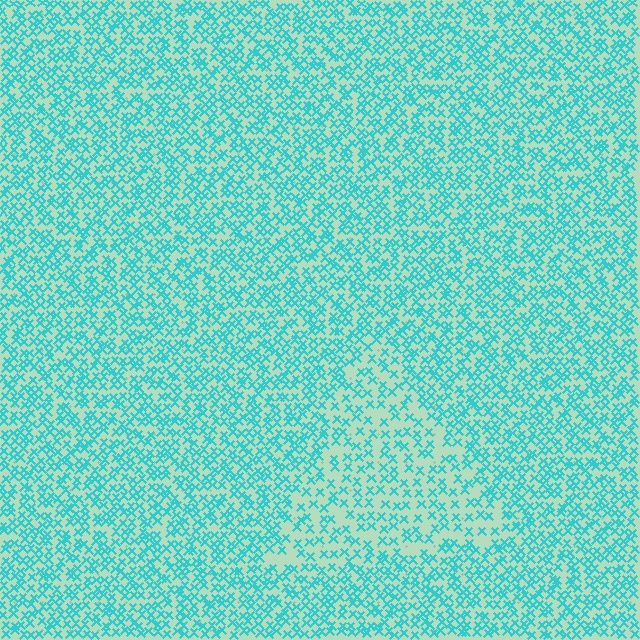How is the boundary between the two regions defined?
The boundary is defined by a change in element density (approximately 1.8x ratio). All elements are the same color, size, and shape.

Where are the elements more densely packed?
The elements are more densely packed outside the triangle boundary.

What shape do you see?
I see a triangle.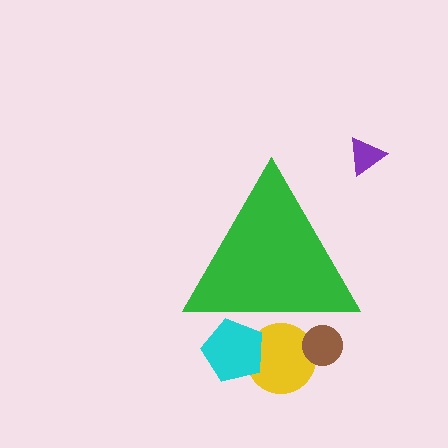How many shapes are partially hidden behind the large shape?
3 shapes are partially hidden.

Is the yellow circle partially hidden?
Yes, the yellow circle is partially hidden behind the green triangle.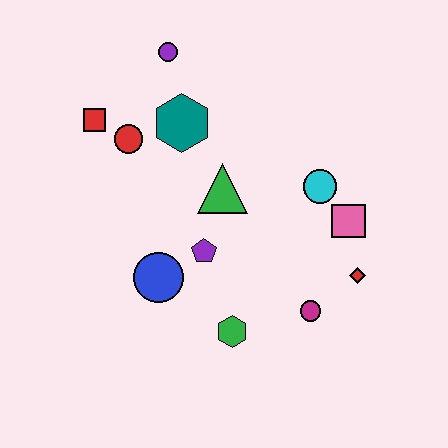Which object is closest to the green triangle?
The purple pentagon is closest to the green triangle.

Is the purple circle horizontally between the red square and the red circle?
No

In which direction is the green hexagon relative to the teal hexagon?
The green hexagon is below the teal hexagon.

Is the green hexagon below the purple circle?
Yes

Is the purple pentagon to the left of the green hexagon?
Yes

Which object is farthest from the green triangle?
The red diamond is farthest from the green triangle.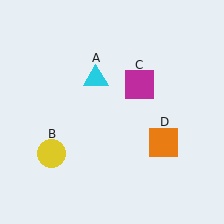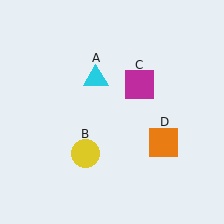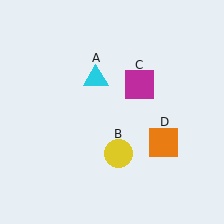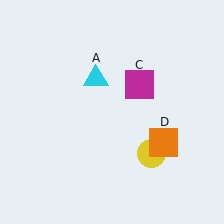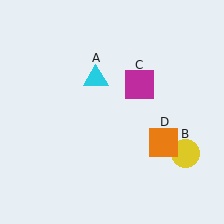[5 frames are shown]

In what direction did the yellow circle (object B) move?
The yellow circle (object B) moved right.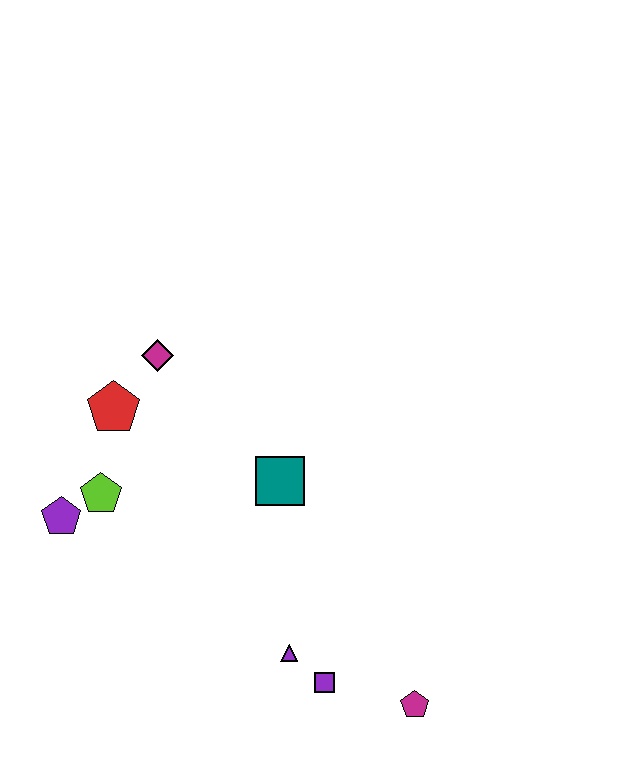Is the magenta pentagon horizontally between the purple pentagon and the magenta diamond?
No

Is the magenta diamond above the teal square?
Yes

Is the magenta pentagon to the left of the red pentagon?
No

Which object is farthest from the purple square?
The magenta diamond is farthest from the purple square.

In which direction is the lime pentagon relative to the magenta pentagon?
The lime pentagon is to the left of the magenta pentagon.